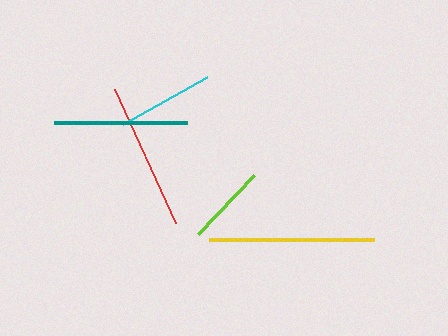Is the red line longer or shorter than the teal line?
The red line is longer than the teal line.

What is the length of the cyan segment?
The cyan segment is approximately 96 pixels long.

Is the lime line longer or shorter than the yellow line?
The yellow line is longer than the lime line.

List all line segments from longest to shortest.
From longest to shortest: yellow, red, teal, cyan, lime.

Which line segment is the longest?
The yellow line is the longest at approximately 165 pixels.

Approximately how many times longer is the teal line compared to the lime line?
The teal line is approximately 1.6 times the length of the lime line.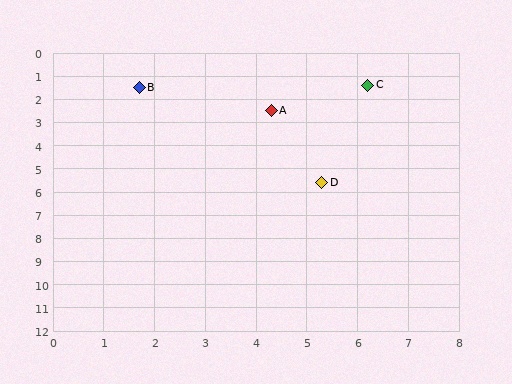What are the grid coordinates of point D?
Point D is at approximately (5.3, 5.6).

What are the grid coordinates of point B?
Point B is at approximately (1.7, 1.5).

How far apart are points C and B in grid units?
Points C and B are about 4.5 grid units apart.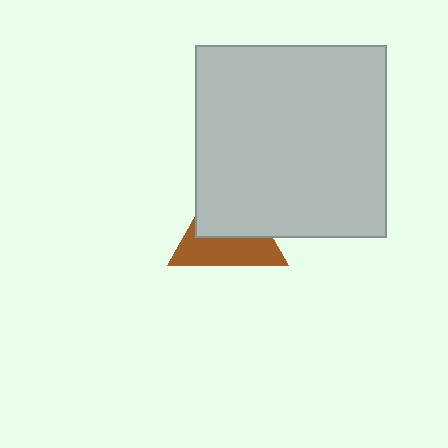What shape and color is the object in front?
The object in front is a light gray rectangle.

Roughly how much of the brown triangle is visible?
About half of it is visible (roughly 48%).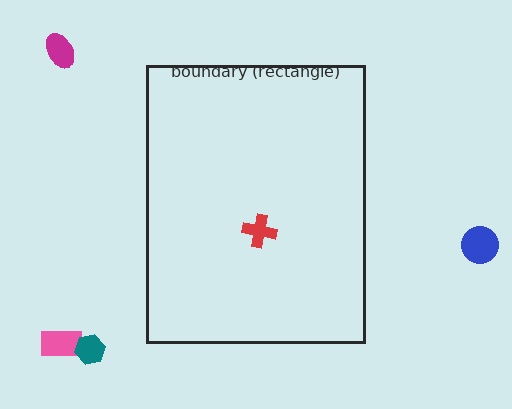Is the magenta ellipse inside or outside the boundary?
Outside.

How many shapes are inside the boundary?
1 inside, 4 outside.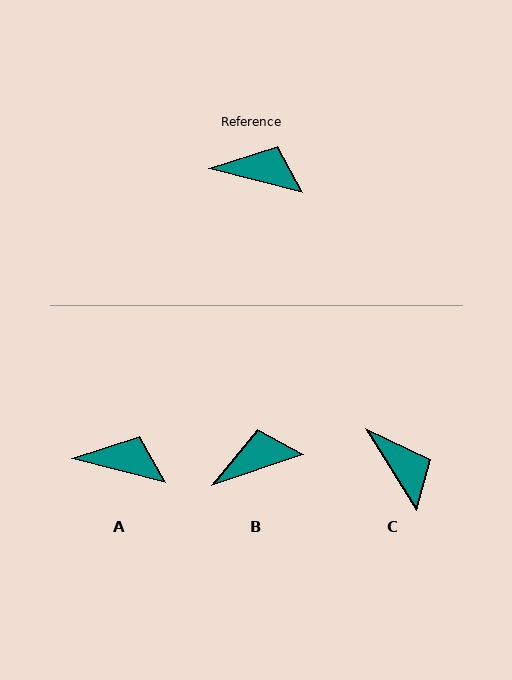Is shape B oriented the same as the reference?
No, it is off by about 32 degrees.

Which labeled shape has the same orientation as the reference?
A.